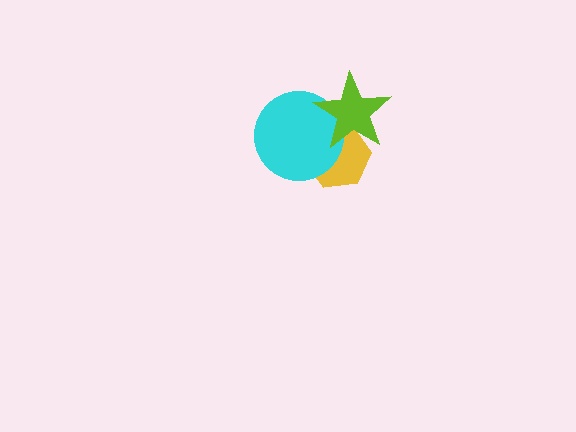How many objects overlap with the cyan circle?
2 objects overlap with the cyan circle.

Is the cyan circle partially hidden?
Yes, it is partially covered by another shape.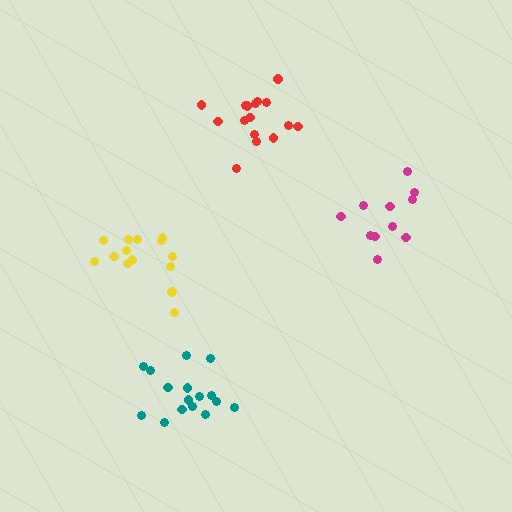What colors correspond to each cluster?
The clusters are colored: teal, red, yellow, magenta.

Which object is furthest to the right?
The magenta cluster is rightmost.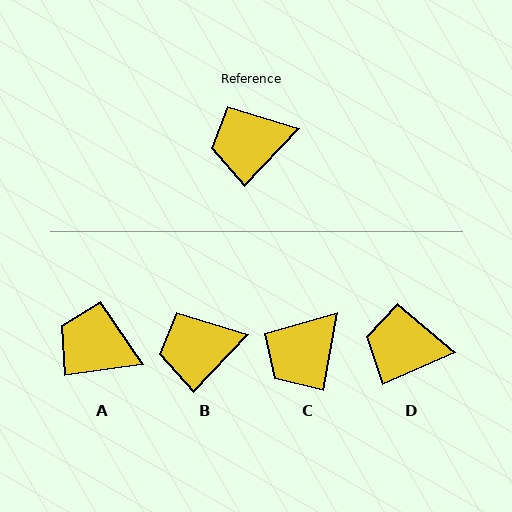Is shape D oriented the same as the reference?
No, it is off by about 23 degrees.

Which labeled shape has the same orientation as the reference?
B.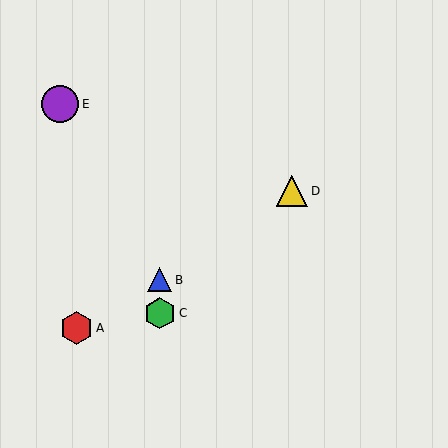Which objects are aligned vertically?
Objects B, C are aligned vertically.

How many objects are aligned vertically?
2 objects (B, C) are aligned vertically.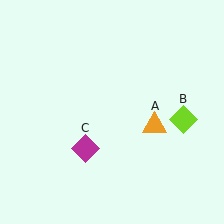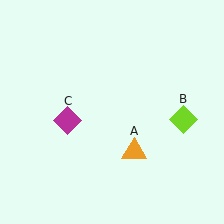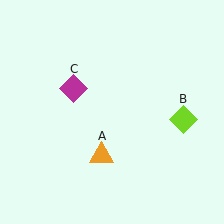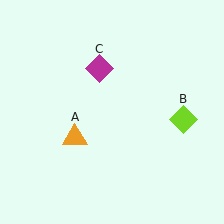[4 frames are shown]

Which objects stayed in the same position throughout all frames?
Lime diamond (object B) remained stationary.